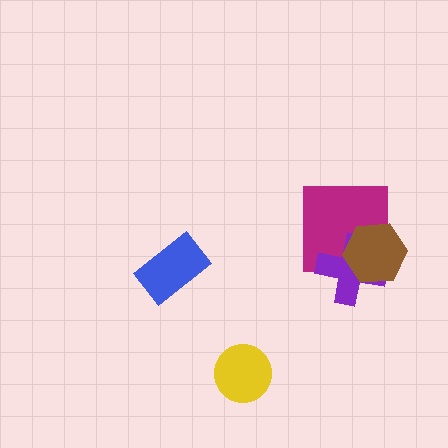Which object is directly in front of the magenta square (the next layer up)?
The purple cross is directly in front of the magenta square.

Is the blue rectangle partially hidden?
No, no other shape covers it.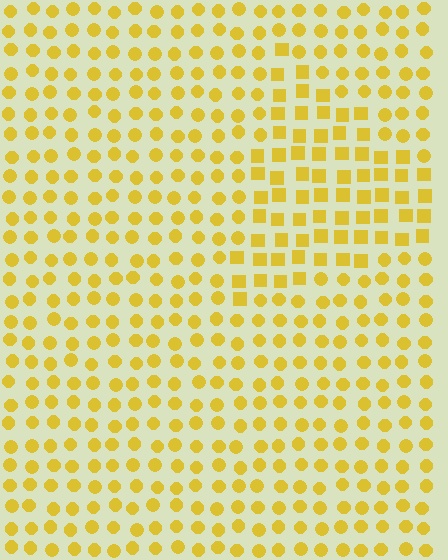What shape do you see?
I see a triangle.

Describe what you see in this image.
The image is filled with small yellow elements arranged in a uniform grid. A triangle-shaped region contains squares, while the surrounding area contains circles. The boundary is defined purely by the change in element shape.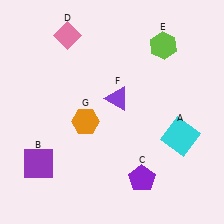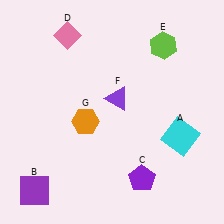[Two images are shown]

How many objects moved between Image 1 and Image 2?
1 object moved between the two images.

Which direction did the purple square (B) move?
The purple square (B) moved down.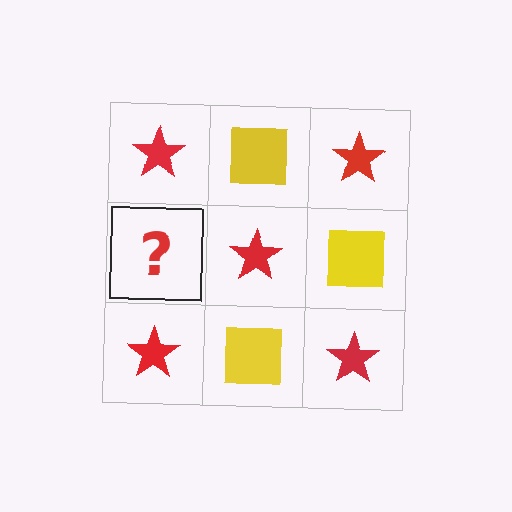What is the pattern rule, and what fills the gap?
The rule is that it alternates red star and yellow square in a checkerboard pattern. The gap should be filled with a yellow square.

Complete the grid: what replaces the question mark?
The question mark should be replaced with a yellow square.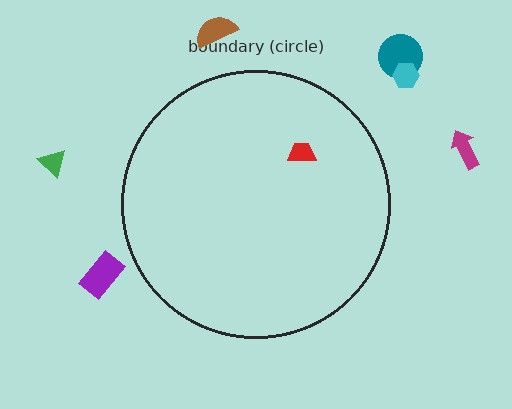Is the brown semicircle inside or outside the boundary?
Outside.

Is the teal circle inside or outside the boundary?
Outside.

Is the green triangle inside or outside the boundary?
Outside.